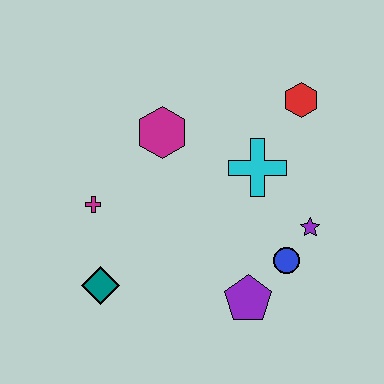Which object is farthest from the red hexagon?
The teal diamond is farthest from the red hexagon.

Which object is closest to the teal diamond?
The magenta cross is closest to the teal diamond.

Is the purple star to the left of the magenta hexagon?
No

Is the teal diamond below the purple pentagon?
No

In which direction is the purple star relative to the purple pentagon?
The purple star is above the purple pentagon.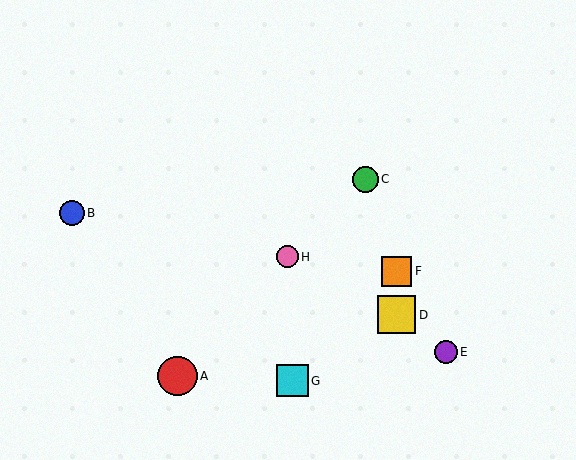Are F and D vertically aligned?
Yes, both are at x≈397.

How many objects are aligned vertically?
2 objects (D, F) are aligned vertically.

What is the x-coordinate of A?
Object A is at x≈178.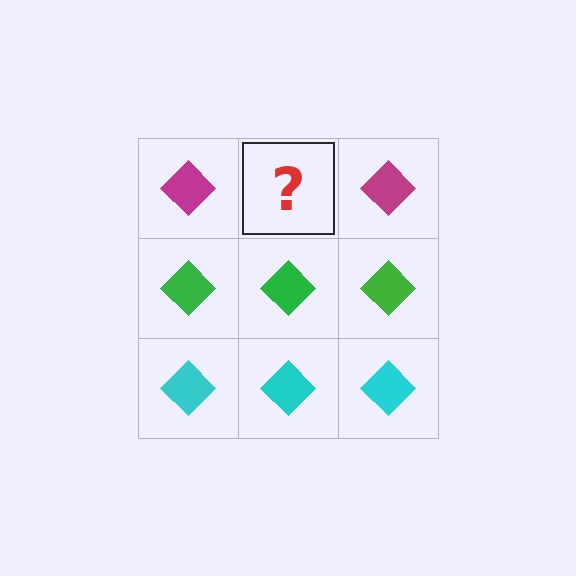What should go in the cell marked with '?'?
The missing cell should contain a magenta diamond.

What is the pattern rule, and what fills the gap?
The rule is that each row has a consistent color. The gap should be filled with a magenta diamond.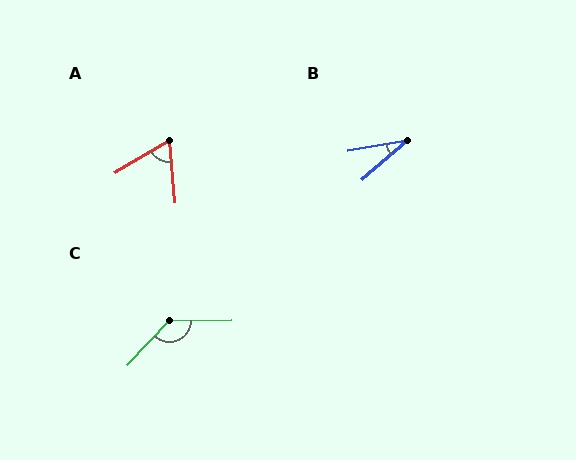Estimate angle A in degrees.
Approximately 64 degrees.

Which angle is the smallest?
B, at approximately 31 degrees.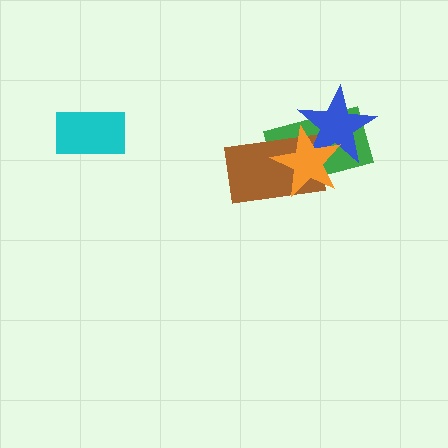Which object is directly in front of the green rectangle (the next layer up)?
The brown rectangle is directly in front of the green rectangle.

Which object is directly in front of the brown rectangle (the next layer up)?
The blue star is directly in front of the brown rectangle.